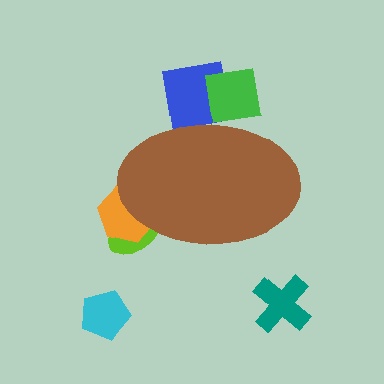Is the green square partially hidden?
Yes, the green square is partially hidden behind the brown ellipse.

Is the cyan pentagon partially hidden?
No, the cyan pentagon is fully visible.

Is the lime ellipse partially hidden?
Yes, the lime ellipse is partially hidden behind the brown ellipse.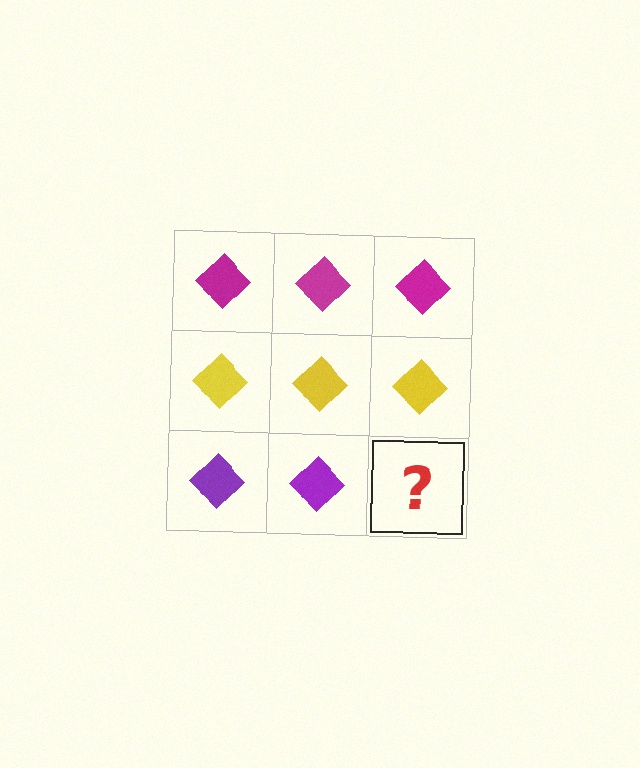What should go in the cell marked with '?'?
The missing cell should contain a purple diamond.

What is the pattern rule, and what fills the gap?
The rule is that each row has a consistent color. The gap should be filled with a purple diamond.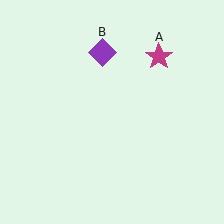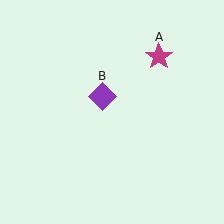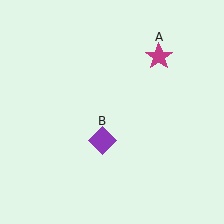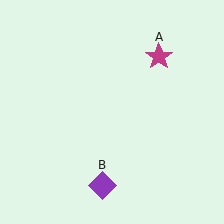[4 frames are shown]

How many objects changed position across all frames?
1 object changed position: purple diamond (object B).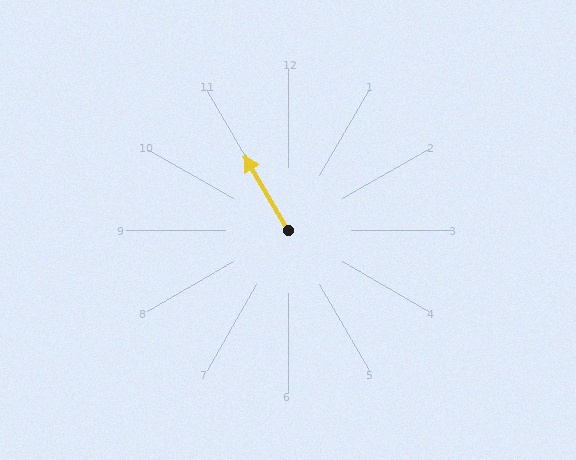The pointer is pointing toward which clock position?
Roughly 11 o'clock.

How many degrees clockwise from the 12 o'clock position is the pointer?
Approximately 329 degrees.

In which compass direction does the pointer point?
Northwest.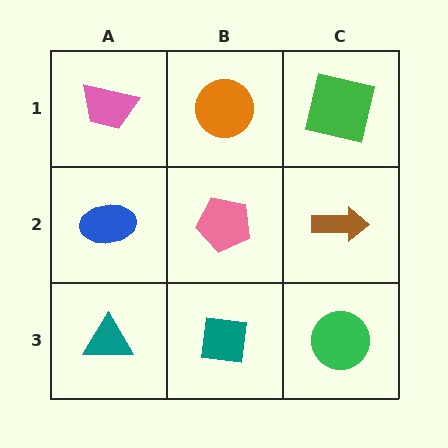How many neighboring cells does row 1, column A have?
2.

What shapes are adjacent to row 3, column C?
A brown arrow (row 2, column C), a teal square (row 3, column B).